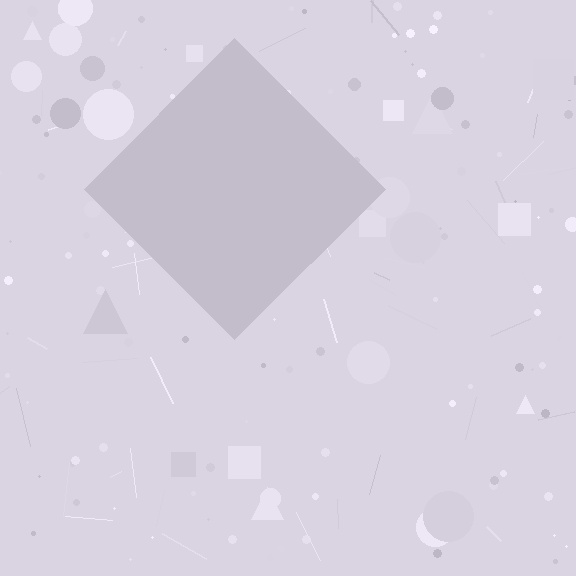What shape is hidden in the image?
A diamond is hidden in the image.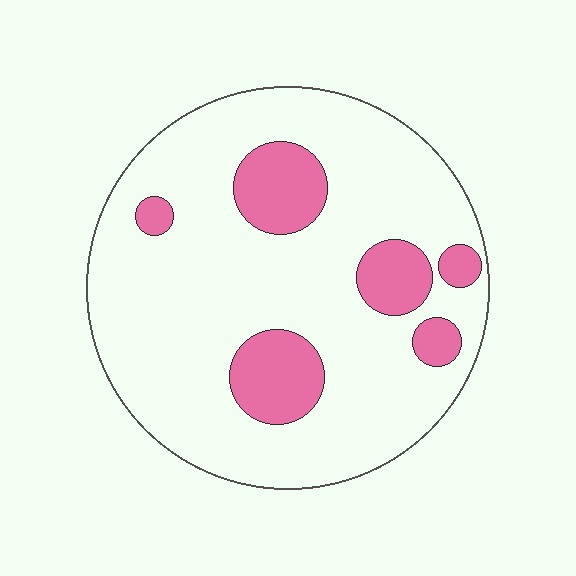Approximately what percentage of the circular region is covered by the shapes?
Approximately 20%.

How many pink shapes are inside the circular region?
6.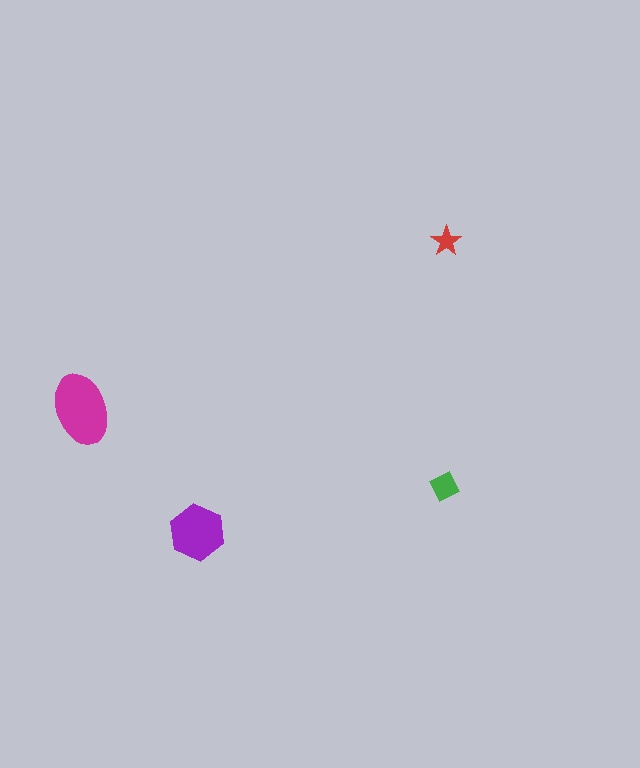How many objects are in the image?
There are 4 objects in the image.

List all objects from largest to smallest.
The magenta ellipse, the purple hexagon, the green diamond, the red star.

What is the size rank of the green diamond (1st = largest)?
3rd.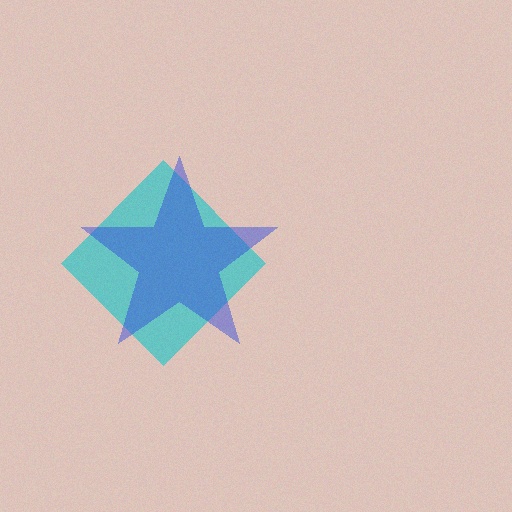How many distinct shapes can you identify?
There are 2 distinct shapes: a cyan diamond, a blue star.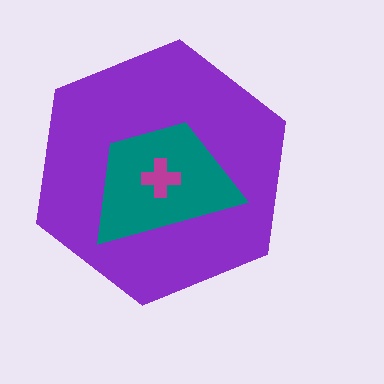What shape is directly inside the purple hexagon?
The teal trapezoid.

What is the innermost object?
The magenta cross.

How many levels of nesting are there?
3.